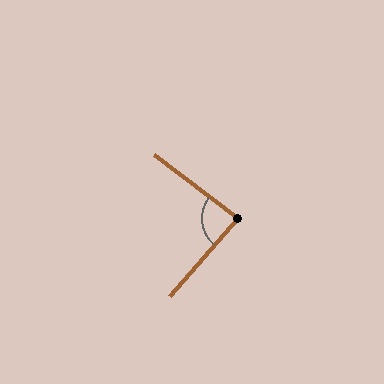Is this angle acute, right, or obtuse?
It is approximately a right angle.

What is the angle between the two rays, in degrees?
Approximately 87 degrees.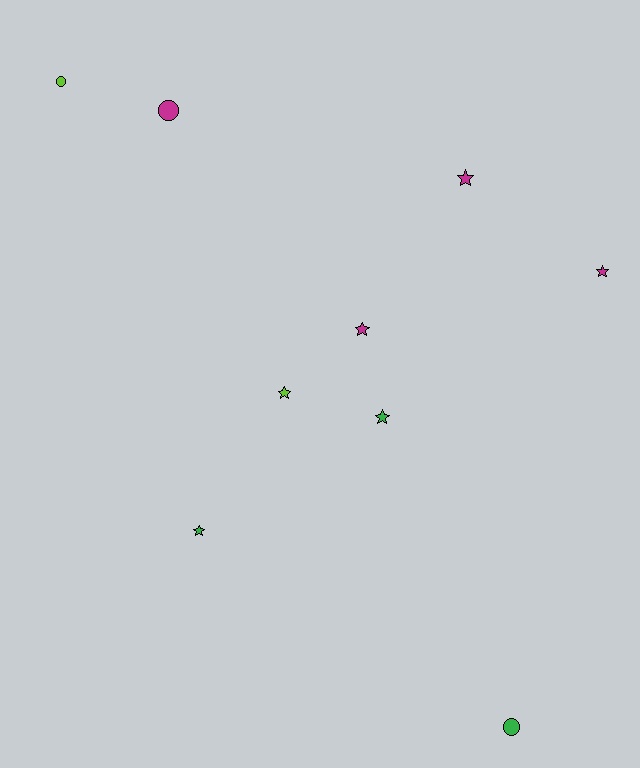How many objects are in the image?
There are 9 objects.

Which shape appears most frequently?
Star, with 6 objects.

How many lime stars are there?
There is 1 lime star.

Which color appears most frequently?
Magenta, with 4 objects.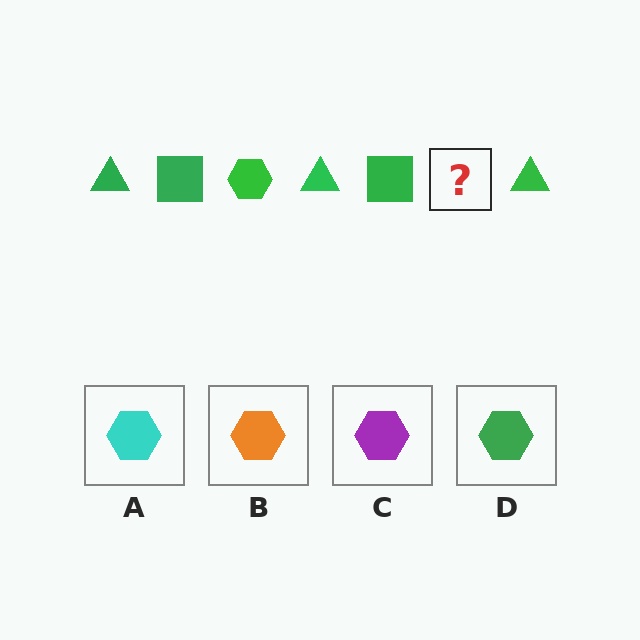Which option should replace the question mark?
Option D.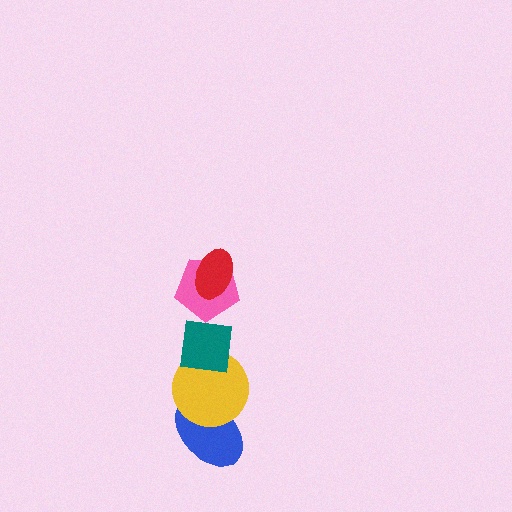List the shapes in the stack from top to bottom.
From top to bottom: the red ellipse, the pink pentagon, the teal square, the yellow circle, the blue ellipse.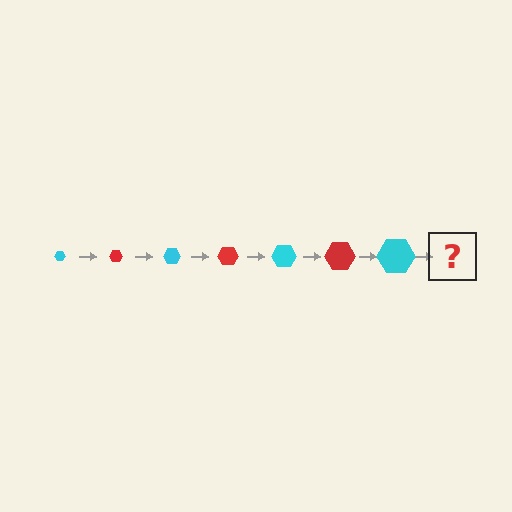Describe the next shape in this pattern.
It should be a red hexagon, larger than the previous one.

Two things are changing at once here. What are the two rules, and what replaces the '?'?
The two rules are that the hexagon grows larger each step and the color cycles through cyan and red. The '?' should be a red hexagon, larger than the previous one.